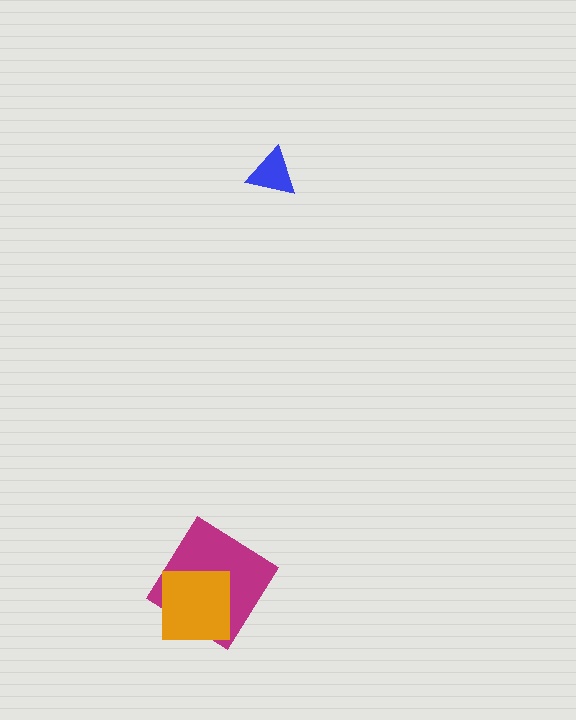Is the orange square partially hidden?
No, no other shape covers it.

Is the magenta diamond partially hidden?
Yes, it is partially covered by another shape.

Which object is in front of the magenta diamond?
The orange square is in front of the magenta diamond.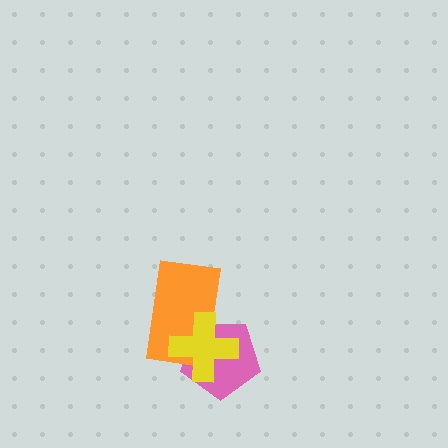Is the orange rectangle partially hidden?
Yes, it is partially covered by another shape.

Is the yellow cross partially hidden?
No, no other shape covers it.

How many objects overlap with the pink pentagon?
2 objects overlap with the pink pentagon.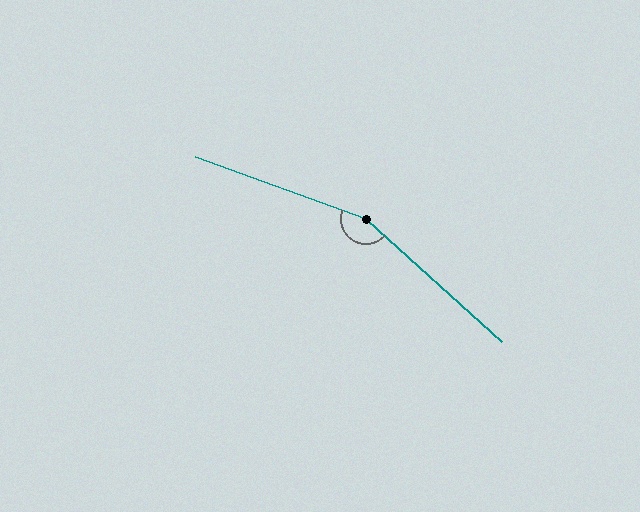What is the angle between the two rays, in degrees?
Approximately 158 degrees.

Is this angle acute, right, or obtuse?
It is obtuse.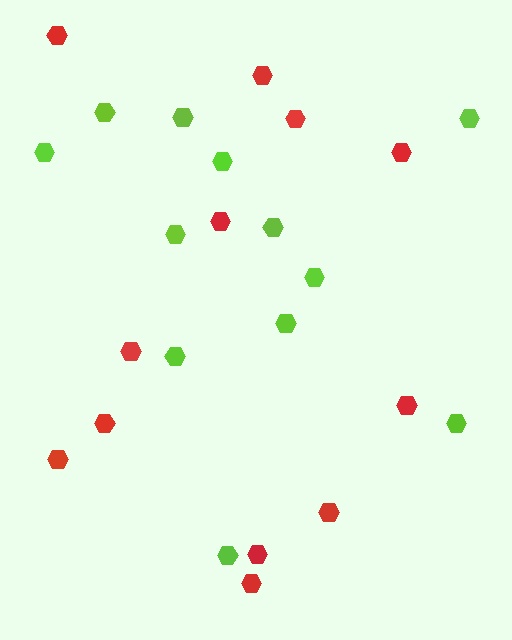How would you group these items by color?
There are 2 groups: one group of lime hexagons (12) and one group of red hexagons (12).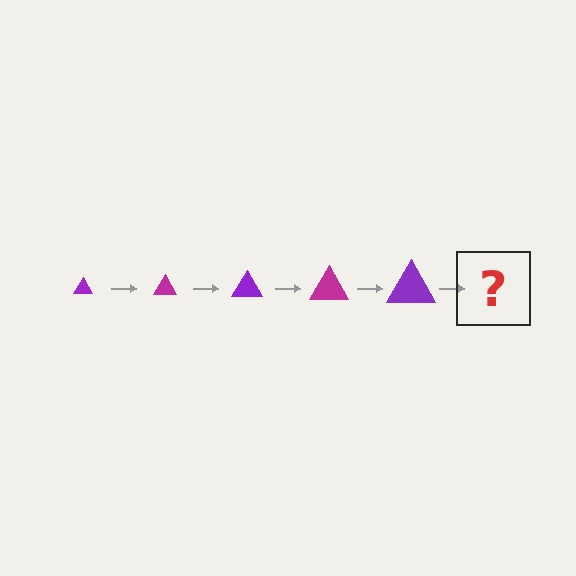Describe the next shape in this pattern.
It should be a magenta triangle, larger than the previous one.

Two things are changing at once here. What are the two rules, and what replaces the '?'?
The two rules are that the triangle grows larger each step and the color cycles through purple and magenta. The '?' should be a magenta triangle, larger than the previous one.